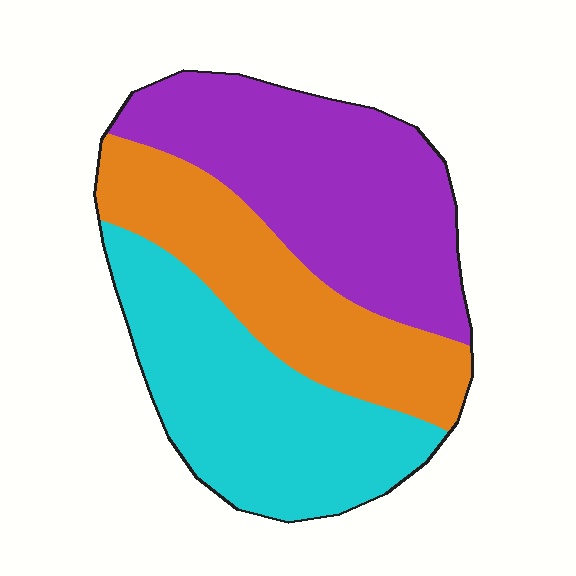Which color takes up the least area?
Orange, at roughly 30%.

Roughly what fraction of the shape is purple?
Purple takes up about three eighths (3/8) of the shape.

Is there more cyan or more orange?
Cyan.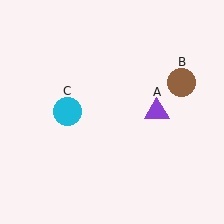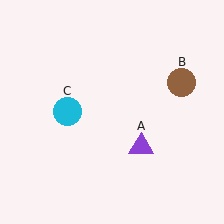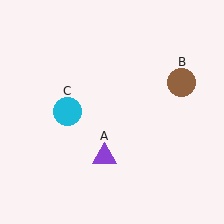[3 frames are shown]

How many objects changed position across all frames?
1 object changed position: purple triangle (object A).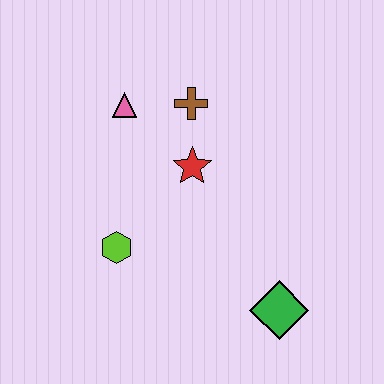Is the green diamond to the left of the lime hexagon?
No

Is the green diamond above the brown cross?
No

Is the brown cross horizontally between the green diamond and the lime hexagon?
Yes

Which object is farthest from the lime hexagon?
The green diamond is farthest from the lime hexagon.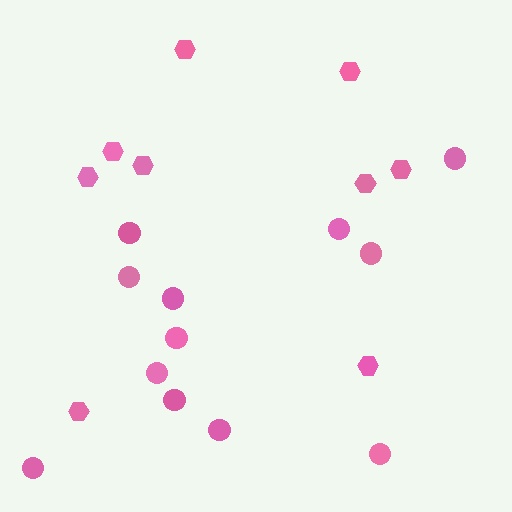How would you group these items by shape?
There are 2 groups: one group of hexagons (9) and one group of circles (12).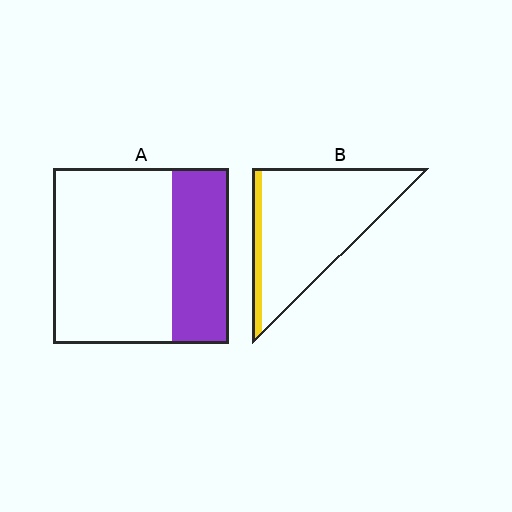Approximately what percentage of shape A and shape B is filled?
A is approximately 30% and B is approximately 10%.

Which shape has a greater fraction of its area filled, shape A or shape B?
Shape A.